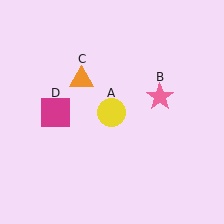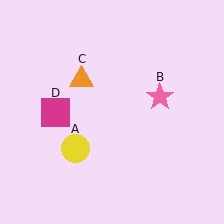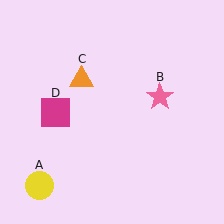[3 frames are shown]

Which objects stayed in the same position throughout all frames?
Pink star (object B) and orange triangle (object C) and magenta square (object D) remained stationary.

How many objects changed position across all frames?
1 object changed position: yellow circle (object A).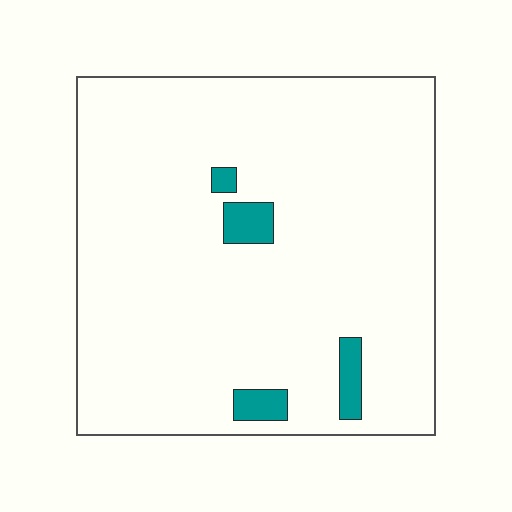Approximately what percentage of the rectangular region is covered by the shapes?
Approximately 5%.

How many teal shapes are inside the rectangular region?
4.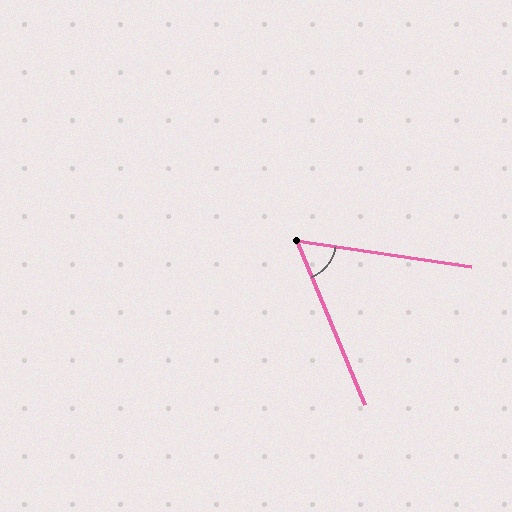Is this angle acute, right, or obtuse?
It is acute.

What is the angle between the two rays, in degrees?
Approximately 59 degrees.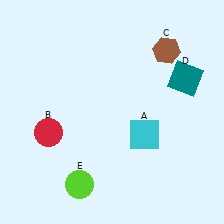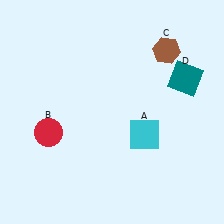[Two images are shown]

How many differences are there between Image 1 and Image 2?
There is 1 difference between the two images.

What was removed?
The lime circle (E) was removed in Image 2.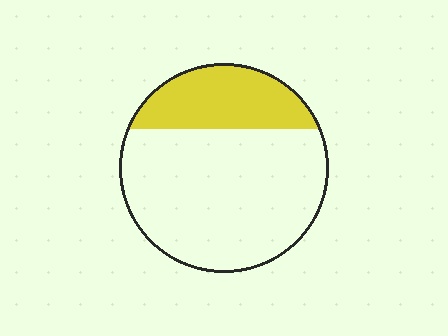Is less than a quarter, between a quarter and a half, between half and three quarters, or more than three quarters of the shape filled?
Between a quarter and a half.